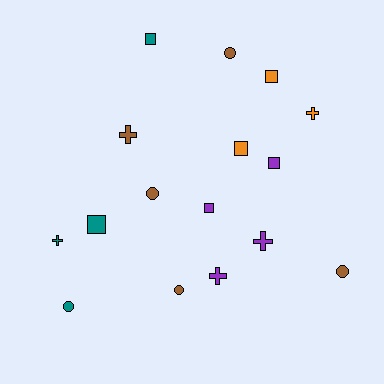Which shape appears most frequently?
Square, with 6 objects.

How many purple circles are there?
There are no purple circles.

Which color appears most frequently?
Brown, with 5 objects.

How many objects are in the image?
There are 16 objects.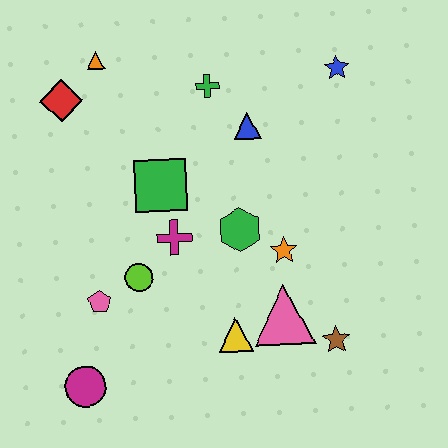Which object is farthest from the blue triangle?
The magenta circle is farthest from the blue triangle.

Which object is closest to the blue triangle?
The green cross is closest to the blue triangle.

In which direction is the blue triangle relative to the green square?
The blue triangle is to the right of the green square.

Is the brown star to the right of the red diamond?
Yes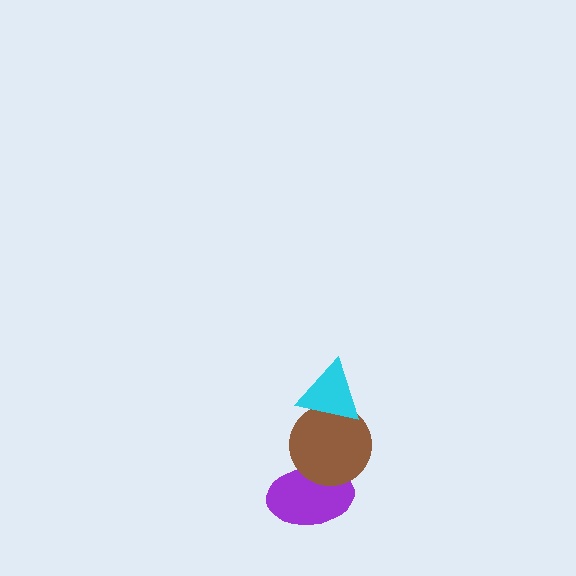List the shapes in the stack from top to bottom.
From top to bottom: the cyan triangle, the brown circle, the purple ellipse.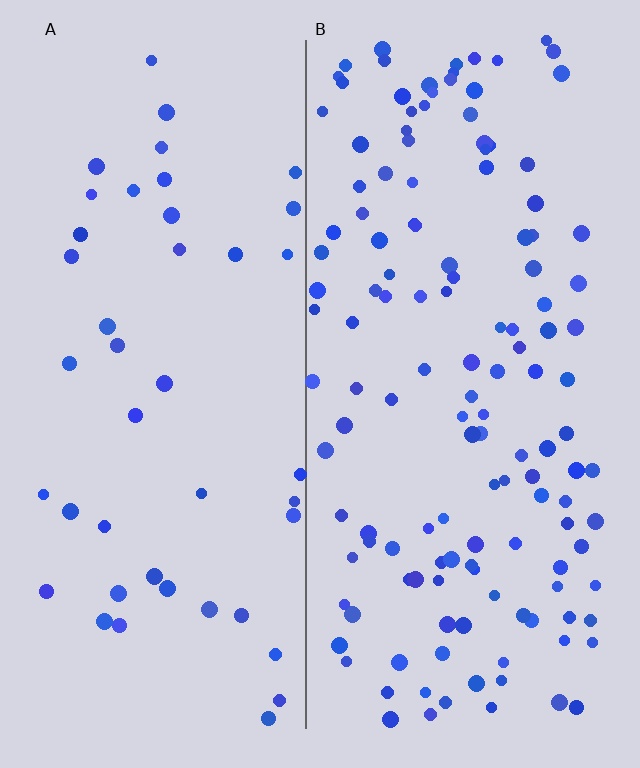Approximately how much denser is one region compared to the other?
Approximately 3.1× — region B over region A.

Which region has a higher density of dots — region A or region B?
B (the right).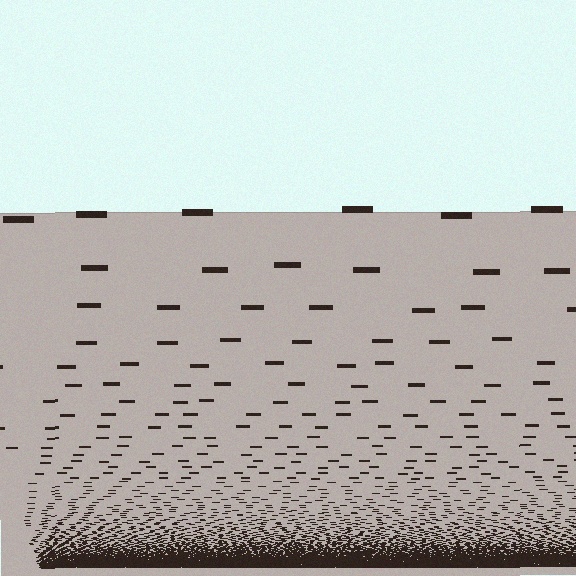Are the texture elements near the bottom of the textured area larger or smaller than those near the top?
Smaller. The gradient is inverted — elements near the bottom are smaller and denser.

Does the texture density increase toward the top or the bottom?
Density increases toward the bottom.